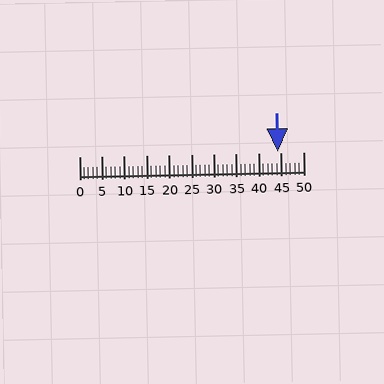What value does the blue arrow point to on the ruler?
The blue arrow points to approximately 44.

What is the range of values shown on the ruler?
The ruler shows values from 0 to 50.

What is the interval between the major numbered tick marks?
The major tick marks are spaced 5 units apart.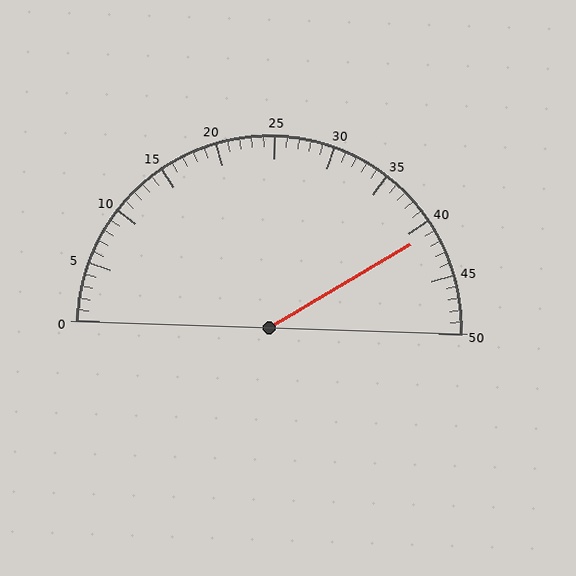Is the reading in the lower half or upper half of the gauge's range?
The reading is in the upper half of the range (0 to 50).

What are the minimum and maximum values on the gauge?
The gauge ranges from 0 to 50.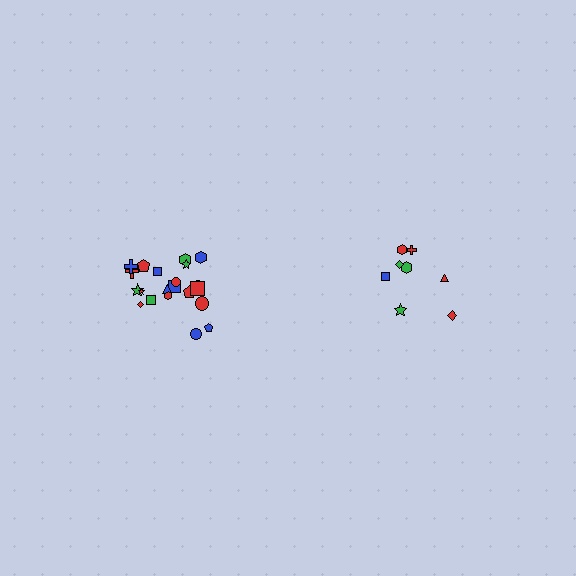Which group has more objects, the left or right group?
The left group.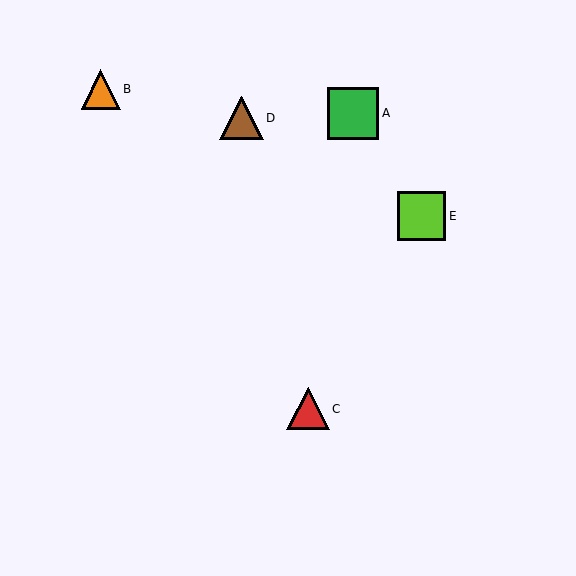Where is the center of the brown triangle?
The center of the brown triangle is at (242, 118).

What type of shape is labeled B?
Shape B is an orange triangle.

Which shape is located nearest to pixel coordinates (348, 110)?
The green square (labeled A) at (353, 114) is nearest to that location.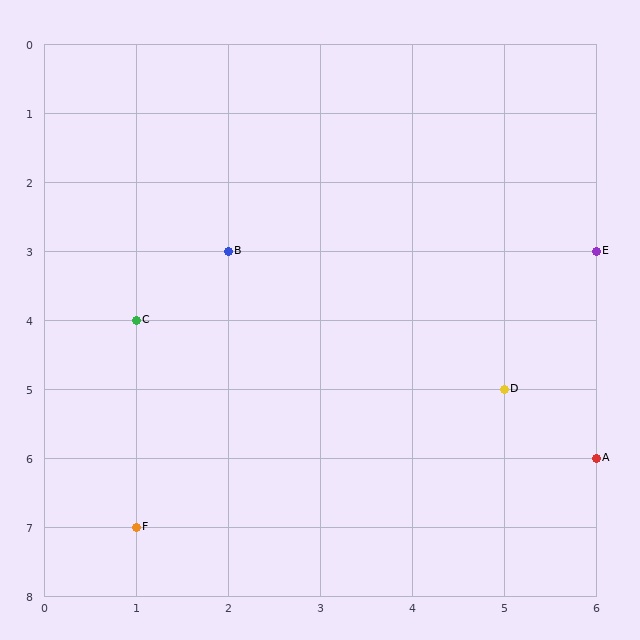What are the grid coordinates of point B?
Point B is at grid coordinates (2, 3).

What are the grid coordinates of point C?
Point C is at grid coordinates (1, 4).